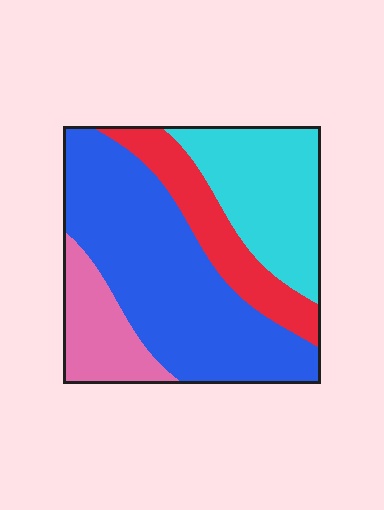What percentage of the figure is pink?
Pink takes up about one eighth (1/8) of the figure.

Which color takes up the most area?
Blue, at roughly 45%.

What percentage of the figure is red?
Red covers about 15% of the figure.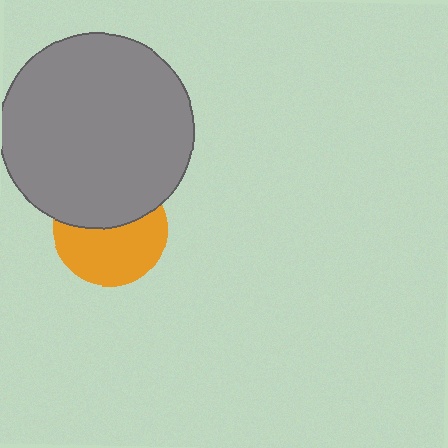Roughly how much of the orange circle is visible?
About half of it is visible (roughly 56%).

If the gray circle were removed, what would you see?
You would see the complete orange circle.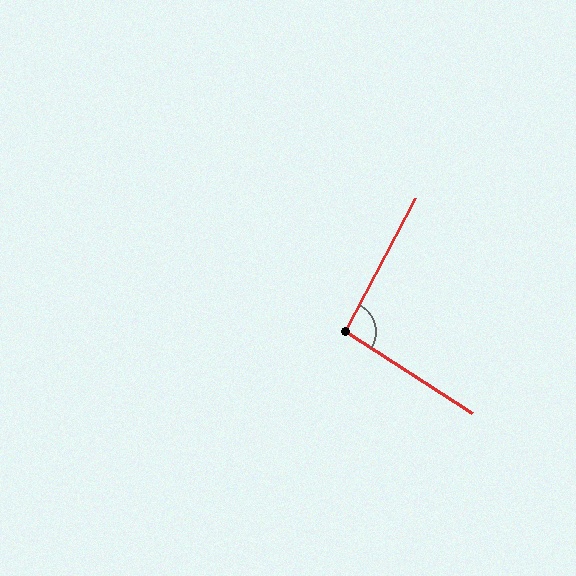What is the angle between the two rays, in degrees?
Approximately 95 degrees.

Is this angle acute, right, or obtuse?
It is obtuse.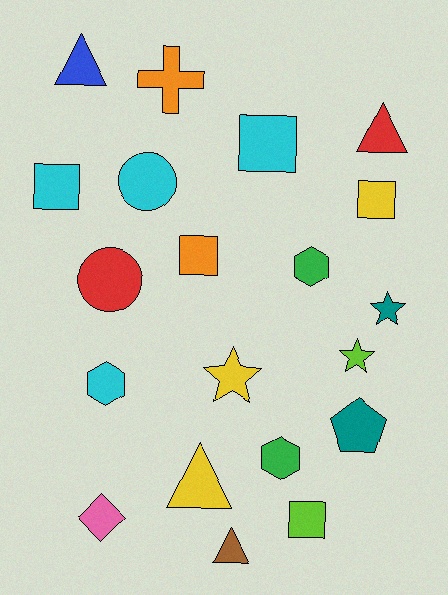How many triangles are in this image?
There are 4 triangles.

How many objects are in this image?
There are 20 objects.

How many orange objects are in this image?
There are 2 orange objects.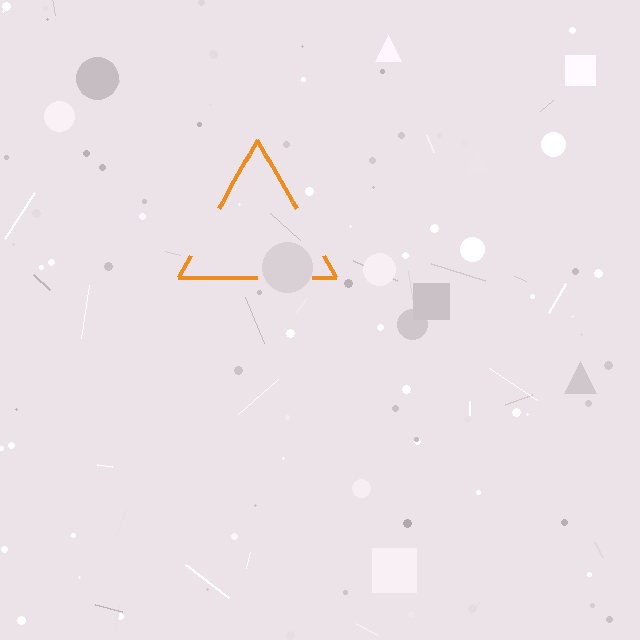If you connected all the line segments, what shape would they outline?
They would outline a triangle.